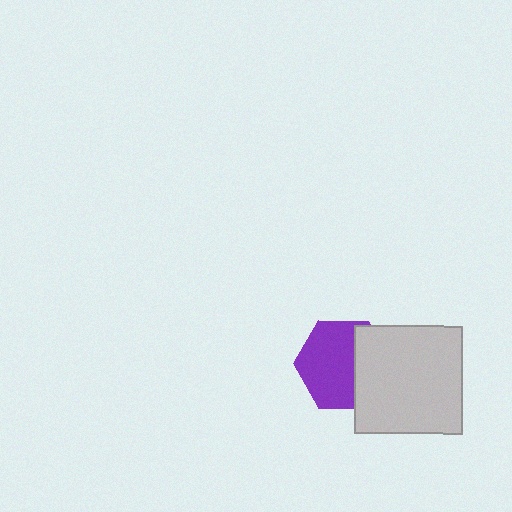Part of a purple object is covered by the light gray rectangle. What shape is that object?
It is a hexagon.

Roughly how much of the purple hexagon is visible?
Most of it is visible (roughly 65%).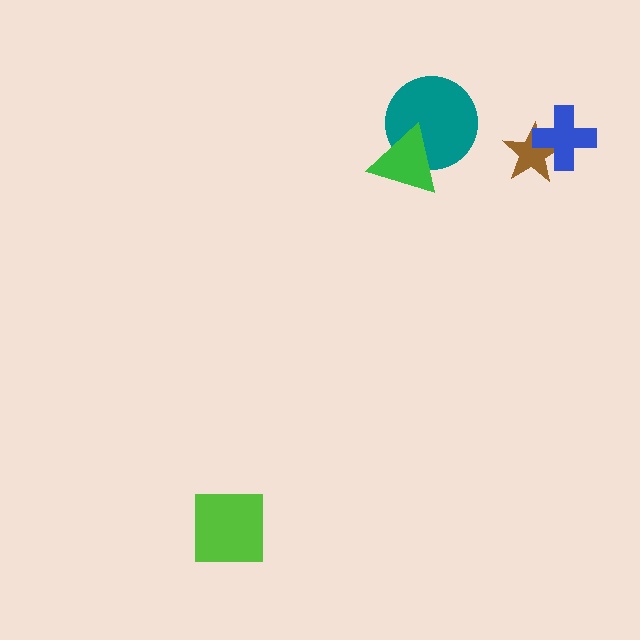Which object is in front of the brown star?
The blue cross is in front of the brown star.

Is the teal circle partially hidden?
Yes, it is partially covered by another shape.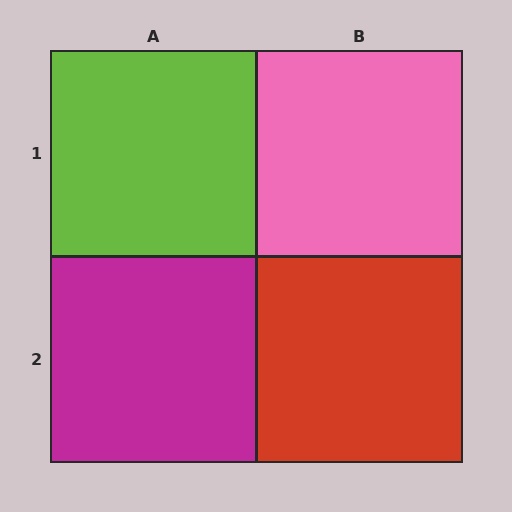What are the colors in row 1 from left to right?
Lime, pink.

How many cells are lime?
1 cell is lime.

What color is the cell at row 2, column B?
Red.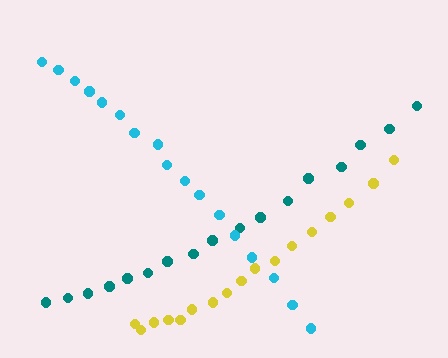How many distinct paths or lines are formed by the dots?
There are 3 distinct paths.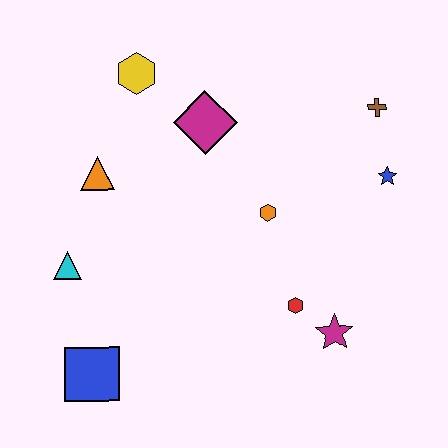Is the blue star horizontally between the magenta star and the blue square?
No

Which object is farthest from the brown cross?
The blue square is farthest from the brown cross.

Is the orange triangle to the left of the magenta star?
Yes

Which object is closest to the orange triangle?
The cyan triangle is closest to the orange triangle.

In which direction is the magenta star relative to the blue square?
The magenta star is to the right of the blue square.